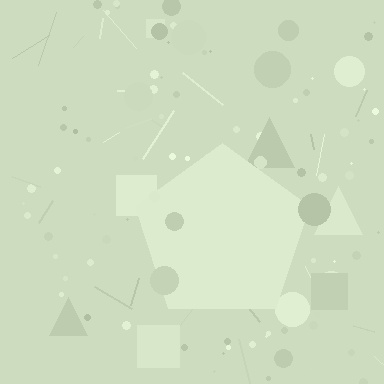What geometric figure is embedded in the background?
A pentagon is embedded in the background.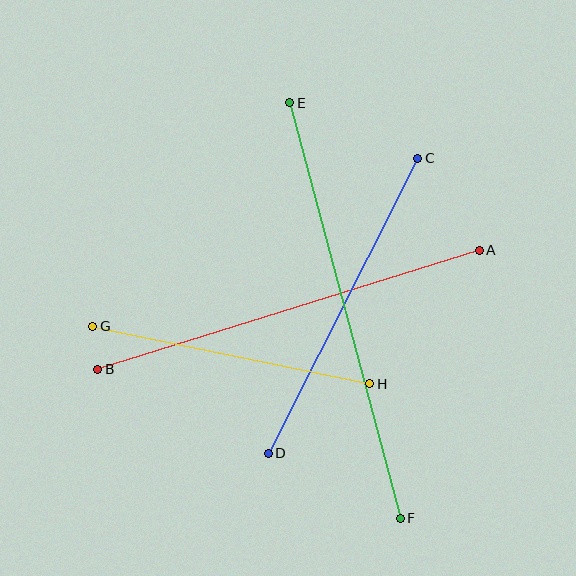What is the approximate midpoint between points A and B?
The midpoint is at approximately (289, 310) pixels.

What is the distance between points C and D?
The distance is approximately 331 pixels.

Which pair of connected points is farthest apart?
Points E and F are farthest apart.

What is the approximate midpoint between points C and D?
The midpoint is at approximately (343, 306) pixels.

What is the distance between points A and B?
The distance is approximately 400 pixels.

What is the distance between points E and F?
The distance is approximately 430 pixels.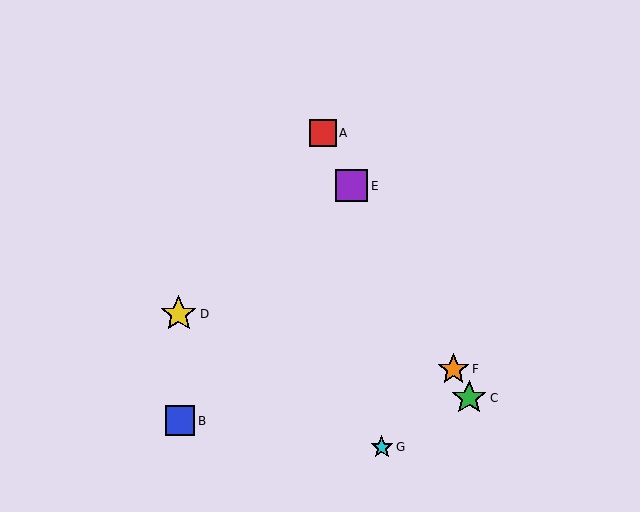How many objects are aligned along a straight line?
4 objects (A, C, E, F) are aligned along a straight line.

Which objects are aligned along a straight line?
Objects A, C, E, F are aligned along a straight line.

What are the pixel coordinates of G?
Object G is at (382, 447).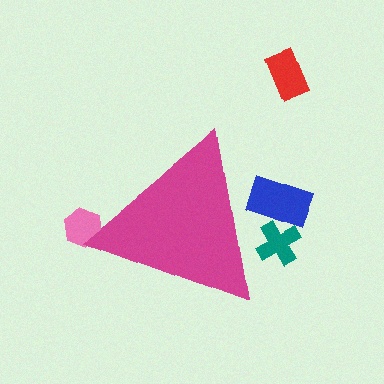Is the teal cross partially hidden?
Yes, the teal cross is partially hidden behind the magenta triangle.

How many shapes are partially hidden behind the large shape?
3 shapes are partially hidden.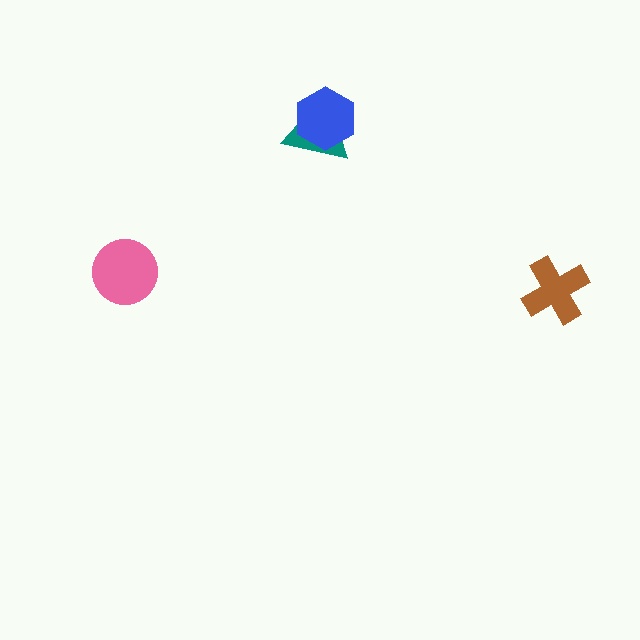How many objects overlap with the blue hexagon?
1 object overlaps with the blue hexagon.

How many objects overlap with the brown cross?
0 objects overlap with the brown cross.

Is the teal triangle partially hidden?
Yes, it is partially covered by another shape.